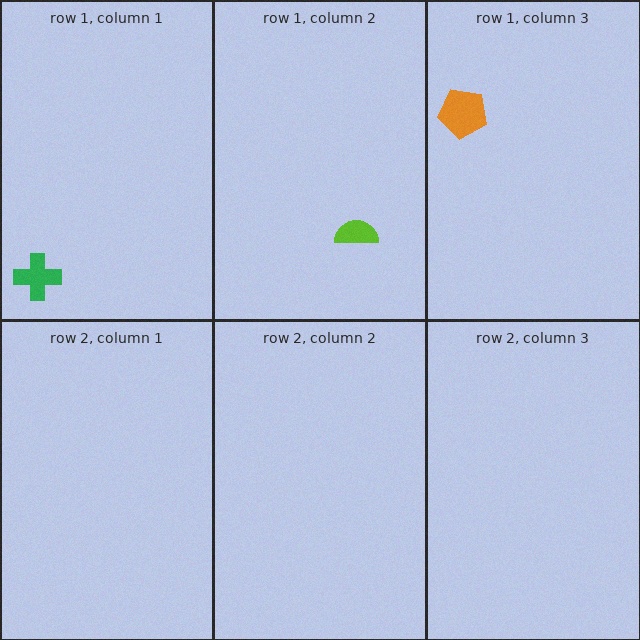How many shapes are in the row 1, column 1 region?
1.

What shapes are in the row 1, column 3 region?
The orange pentagon.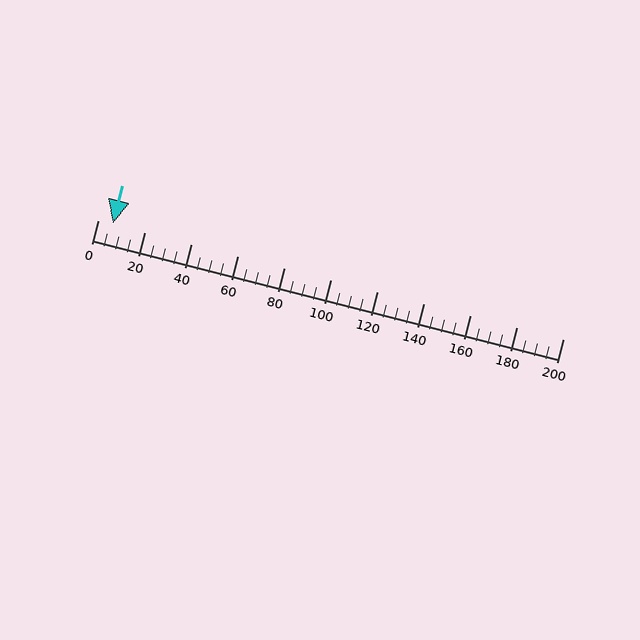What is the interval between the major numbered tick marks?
The major tick marks are spaced 20 units apart.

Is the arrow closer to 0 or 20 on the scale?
The arrow is closer to 0.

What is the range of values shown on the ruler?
The ruler shows values from 0 to 200.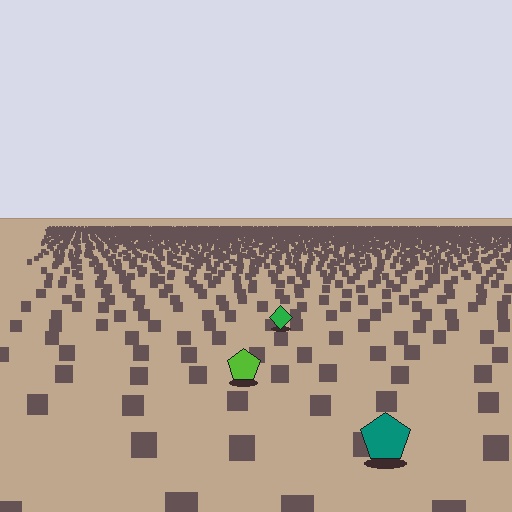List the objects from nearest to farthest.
From nearest to farthest: the teal pentagon, the lime pentagon, the green diamond.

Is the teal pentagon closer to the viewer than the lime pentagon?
Yes. The teal pentagon is closer — you can tell from the texture gradient: the ground texture is coarser near it.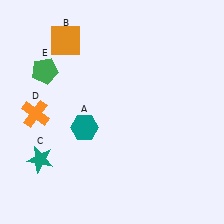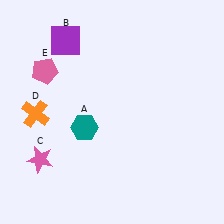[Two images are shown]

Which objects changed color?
B changed from orange to purple. C changed from teal to pink. E changed from green to pink.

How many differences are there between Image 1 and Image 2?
There are 3 differences between the two images.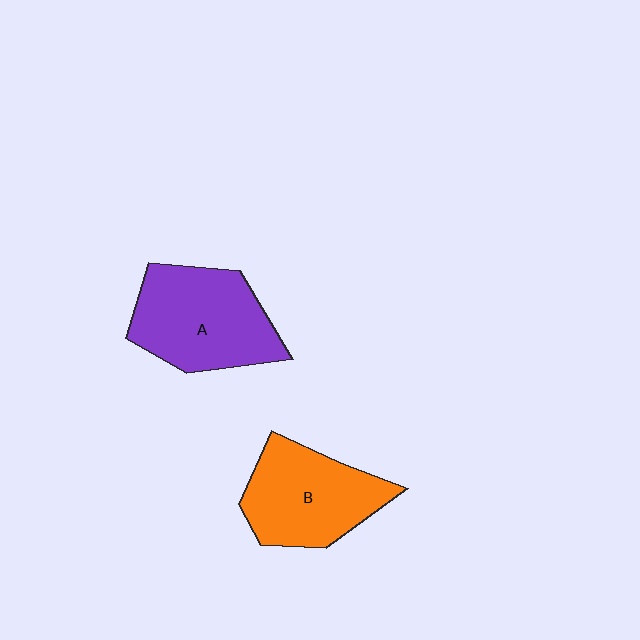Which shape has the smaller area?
Shape B (orange).